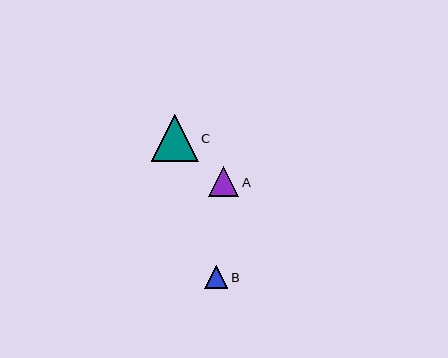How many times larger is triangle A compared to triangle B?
Triangle A is approximately 1.3 times the size of triangle B.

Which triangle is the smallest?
Triangle B is the smallest with a size of approximately 23 pixels.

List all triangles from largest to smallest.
From largest to smallest: C, A, B.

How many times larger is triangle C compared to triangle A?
Triangle C is approximately 1.6 times the size of triangle A.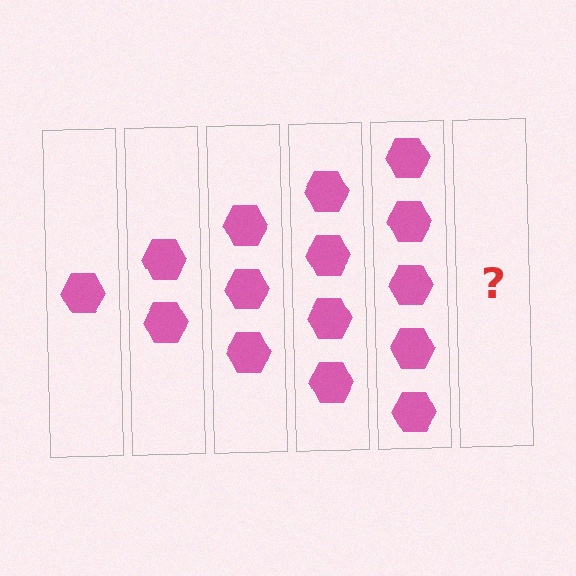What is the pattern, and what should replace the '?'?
The pattern is that each step adds one more hexagon. The '?' should be 6 hexagons.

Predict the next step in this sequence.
The next step is 6 hexagons.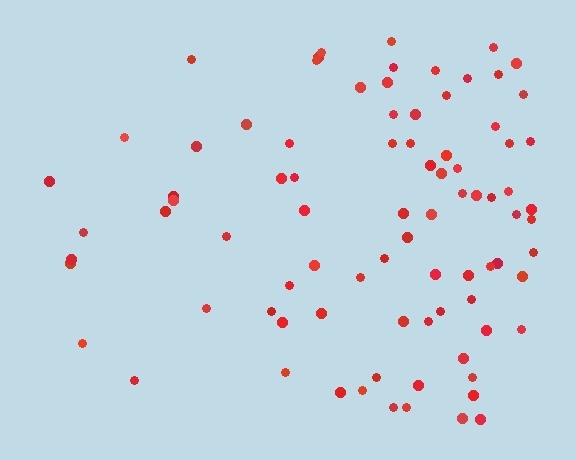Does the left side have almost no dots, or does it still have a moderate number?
Still a moderate number, just noticeably fewer than the right.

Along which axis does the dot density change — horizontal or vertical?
Horizontal.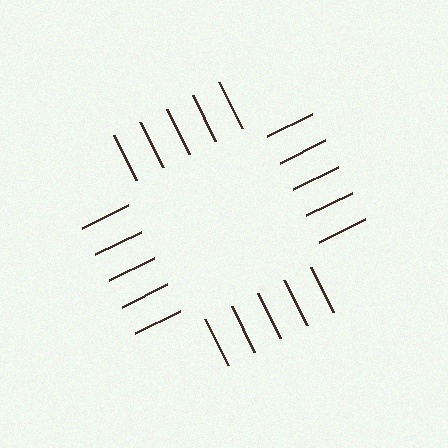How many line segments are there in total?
20 — 5 along each of the 4 edges.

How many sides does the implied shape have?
4 sides — the line-ends trace a square.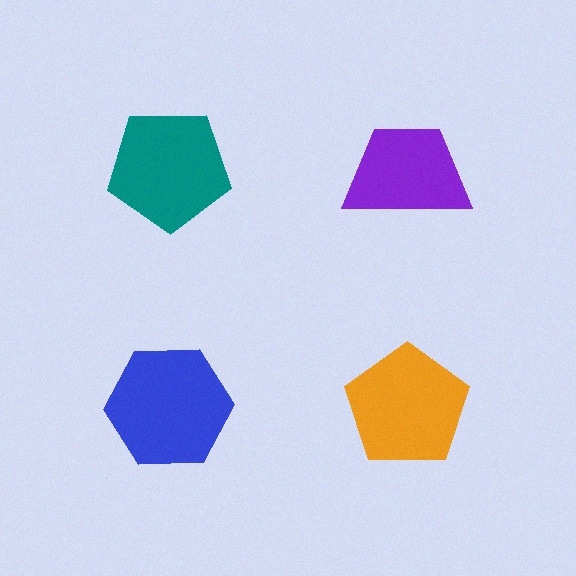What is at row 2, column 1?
A blue hexagon.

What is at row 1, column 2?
A purple trapezoid.